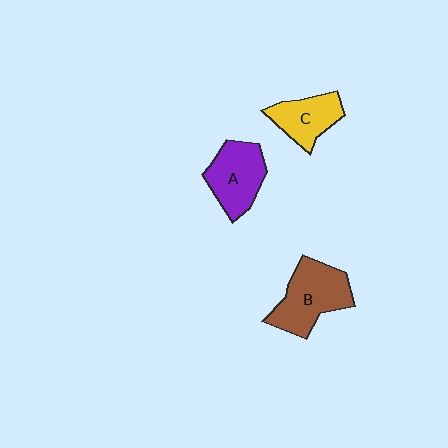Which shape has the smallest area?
Shape C (yellow).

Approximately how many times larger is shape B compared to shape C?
Approximately 1.5 times.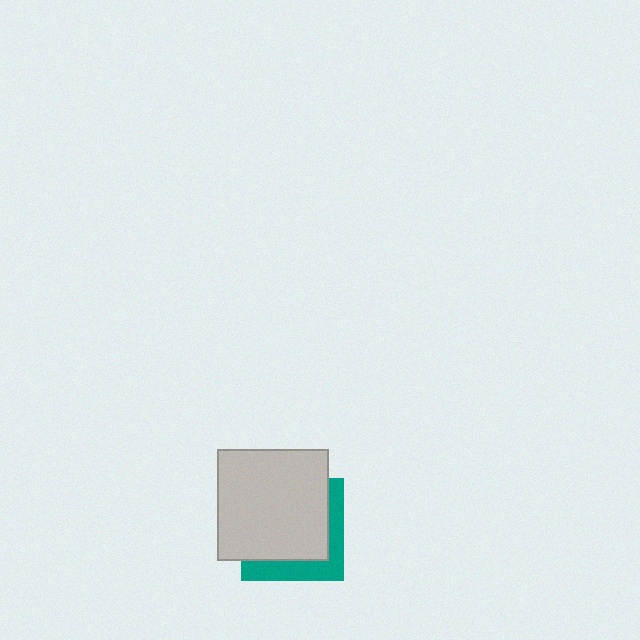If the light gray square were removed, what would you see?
You would see the complete teal square.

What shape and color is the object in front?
The object in front is a light gray square.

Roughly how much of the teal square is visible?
A small part of it is visible (roughly 30%).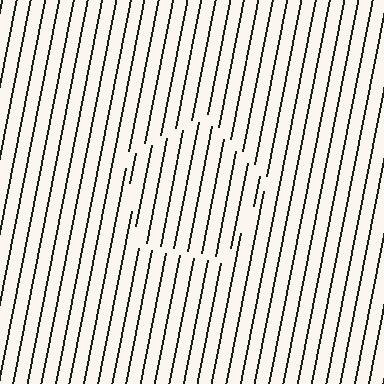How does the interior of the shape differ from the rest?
The interior of the shape contains the same grating, shifted by half a period — the contour is defined by the phase discontinuity where line-ends from the inner and outer gratings abut.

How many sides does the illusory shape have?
5 sides — the line-ends trace a pentagon.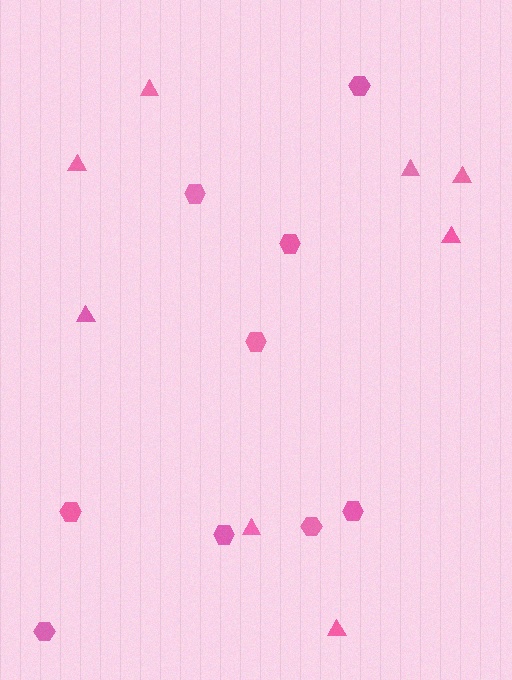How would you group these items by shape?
There are 2 groups: one group of triangles (8) and one group of hexagons (9).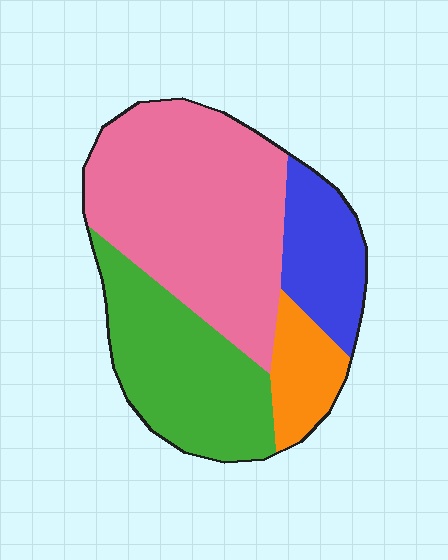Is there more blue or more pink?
Pink.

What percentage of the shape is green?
Green covers 28% of the shape.